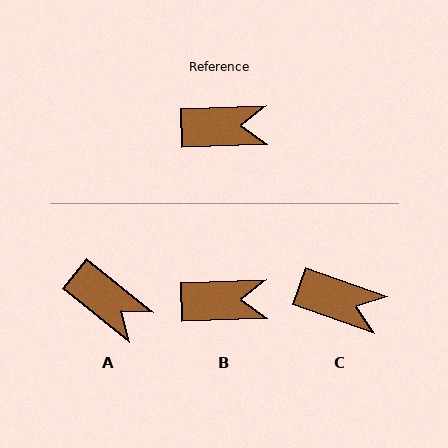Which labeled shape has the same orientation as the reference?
B.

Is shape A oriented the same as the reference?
No, it is off by about 41 degrees.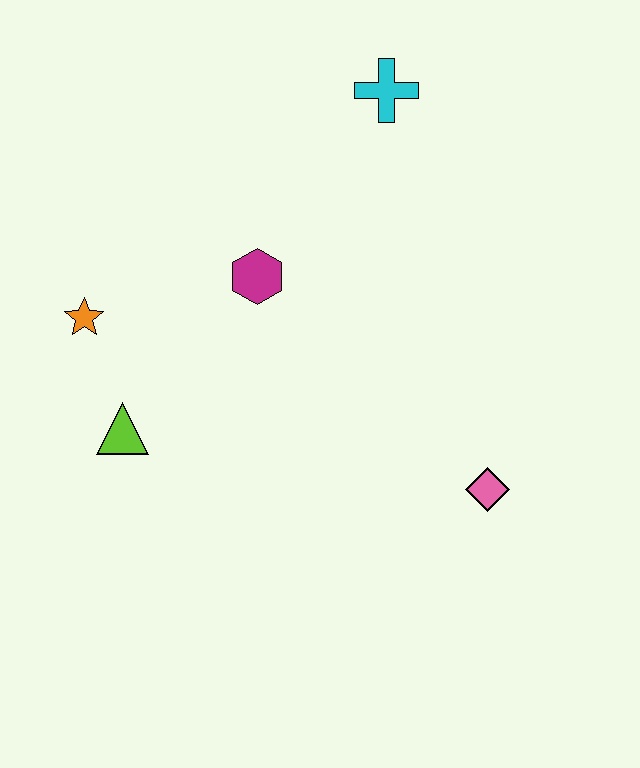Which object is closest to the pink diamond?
The magenta hexagon is closest to the pink diamond.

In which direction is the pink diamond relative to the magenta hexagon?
The pink diamond is to the right of the magenta hexagon.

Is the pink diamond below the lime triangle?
Yes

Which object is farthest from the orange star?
The pink diamond is farthest from the orange star.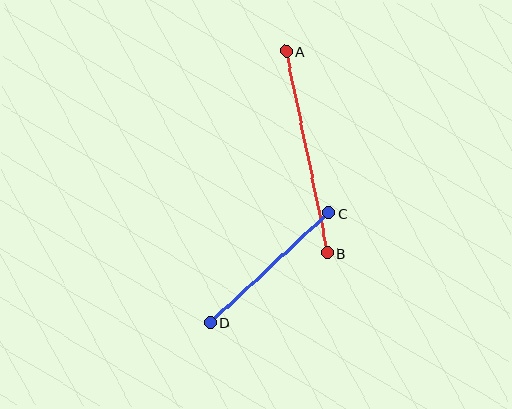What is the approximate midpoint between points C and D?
The midpoint is at approximately (269, 268) pixels.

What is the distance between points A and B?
The distance is approximately 206 pixels.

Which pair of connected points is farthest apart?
Points A and B are farthest apart.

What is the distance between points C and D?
The distance is approximately 161 pixels.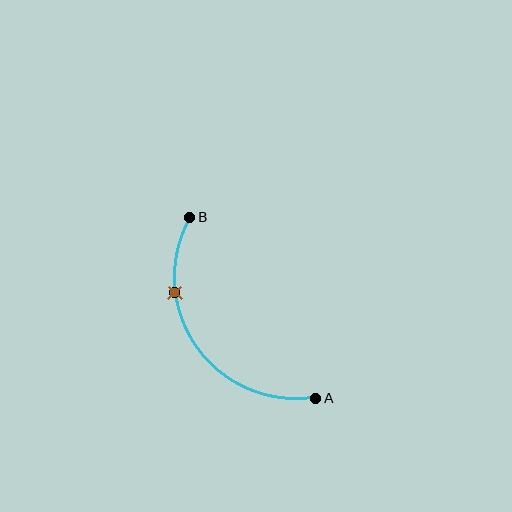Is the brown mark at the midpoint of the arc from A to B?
No. The brown mark lies on the arc but is closer to endpoint B. The arc midpoint would be at the point on the curve equidistant along the arc from both A and B.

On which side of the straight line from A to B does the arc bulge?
The arc bulges below and to the left of the straight line connecting A and B.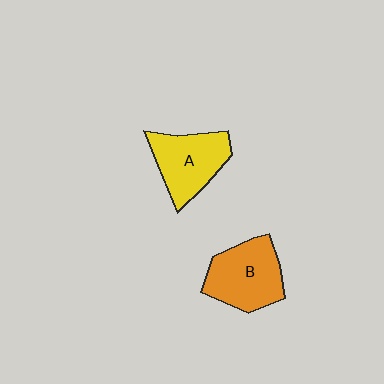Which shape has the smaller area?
Shape A (yellow).